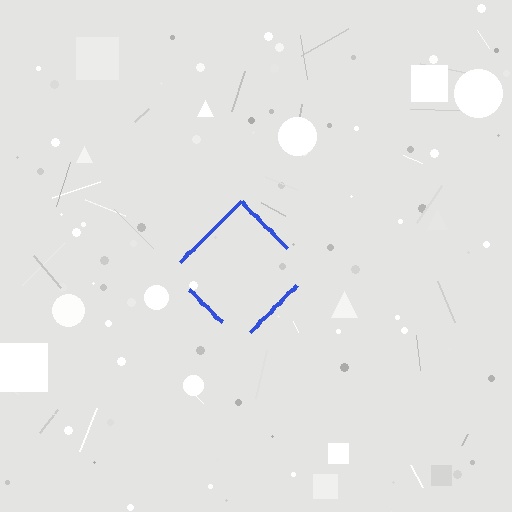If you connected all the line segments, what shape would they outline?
They would outline a diamond.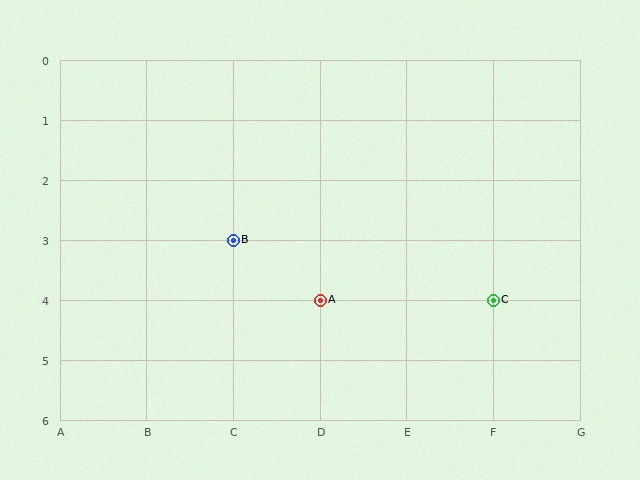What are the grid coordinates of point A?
Point A is at grid coordinates (D, 4).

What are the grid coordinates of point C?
Point C is at grid coordinates (F, 4).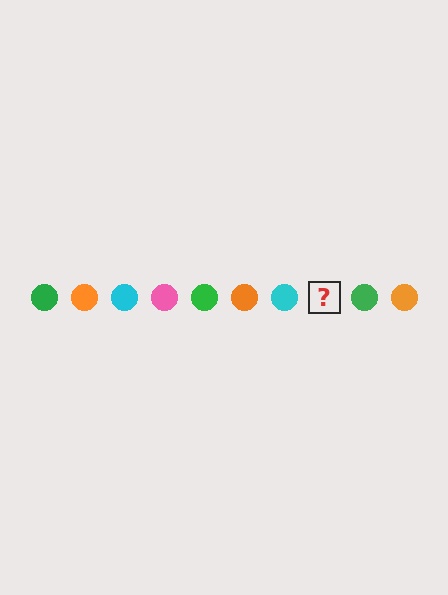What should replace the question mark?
The question mark should be replaced with a pink circle.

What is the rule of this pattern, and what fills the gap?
The rule is that the pattern cycles through green, orange, cyan, pink circles. The gap should be filled with a pink circle.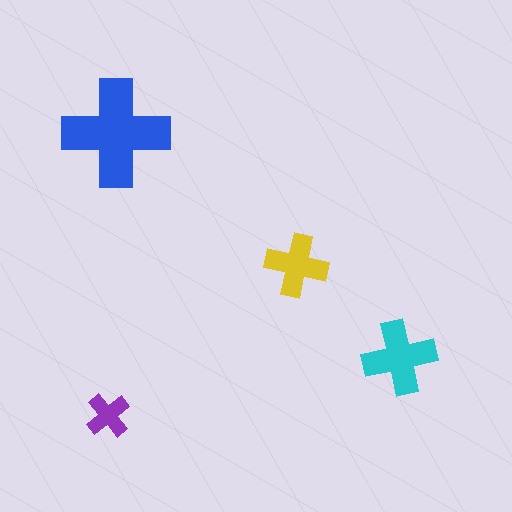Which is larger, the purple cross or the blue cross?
The blue one.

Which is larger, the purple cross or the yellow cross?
The yellow one.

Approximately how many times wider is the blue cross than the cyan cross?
About 1.5 times wider.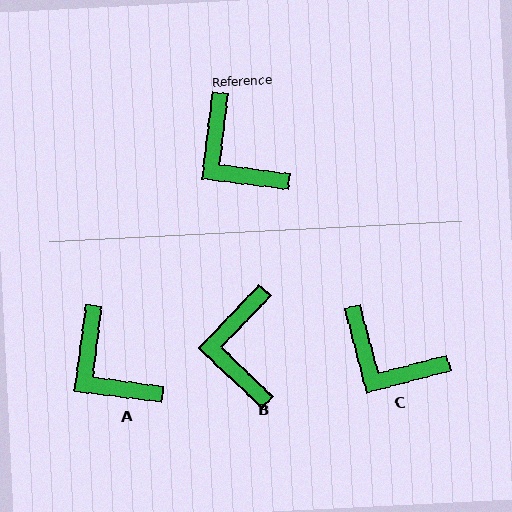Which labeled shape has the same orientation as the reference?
A.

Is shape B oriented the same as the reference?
No, it is off by about 37 degrees.